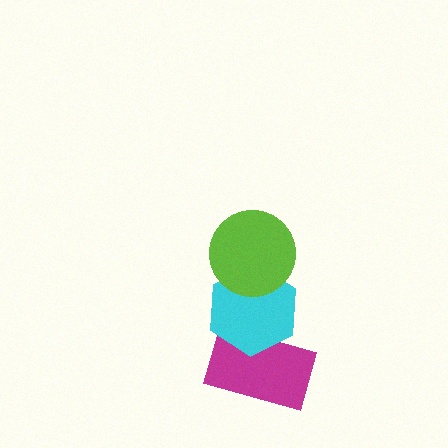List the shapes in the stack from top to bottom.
From top to bottom: the lime circle, the cyan hexagon, the magenta rectangle.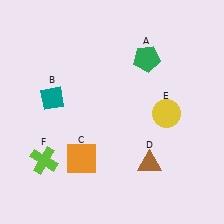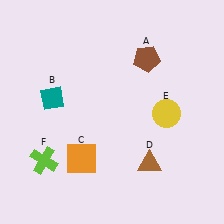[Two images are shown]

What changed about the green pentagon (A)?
In Image 1, A is green. In Image 2, it changed to brown.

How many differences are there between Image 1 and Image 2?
There is 1 difference between the two images.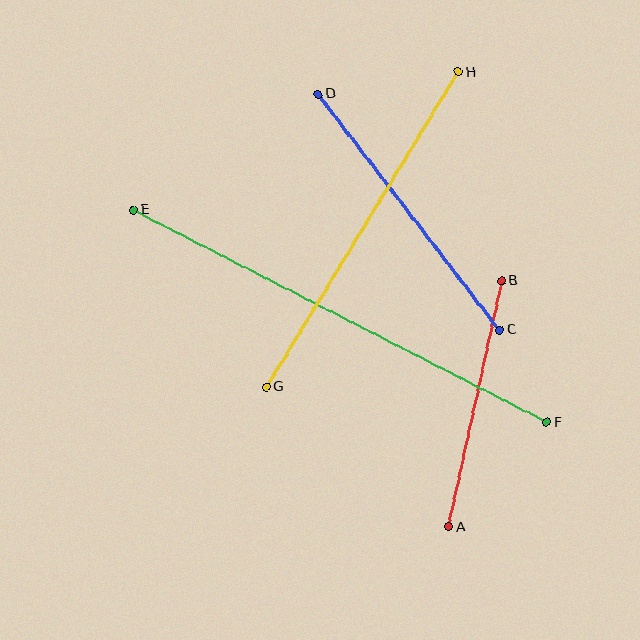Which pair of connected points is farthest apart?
Points E and F are farthest apart.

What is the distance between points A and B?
The distance is approximately 252 pixels.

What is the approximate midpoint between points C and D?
The midpoint is at approximately (409, 212) pixels.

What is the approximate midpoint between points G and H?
The midpoint is at approximately (362, 229) pixels.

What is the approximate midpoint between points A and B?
The midpoint is at approximately (475, 404) pixels.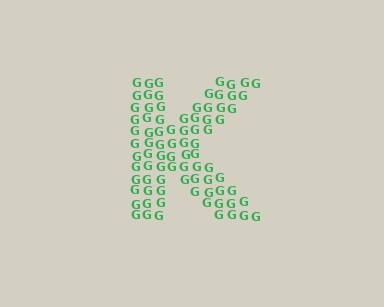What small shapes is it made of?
It is made of small letter G's.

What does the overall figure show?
The overall figure shows the letter K.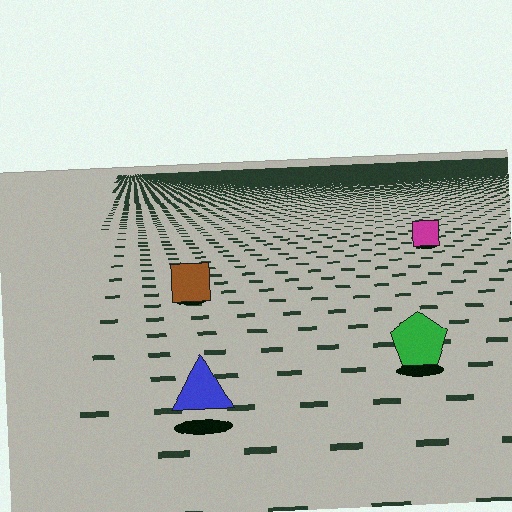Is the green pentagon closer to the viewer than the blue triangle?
No. The blue triangle is closer — you can tell from the texture gradient: the ground texture is coarser near it.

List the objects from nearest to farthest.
From nearest to farthest: the blue triangle, the green pentagon, the brown square, the magenta square.